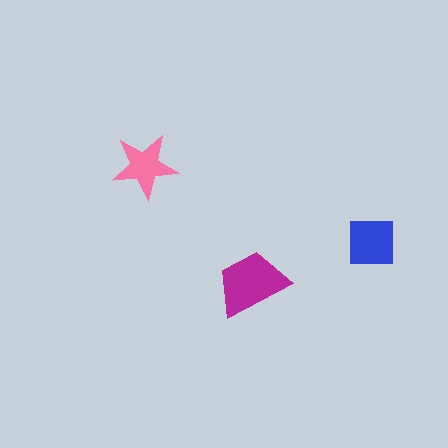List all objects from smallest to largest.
The pink star, the blue square, the magenta trapezoid.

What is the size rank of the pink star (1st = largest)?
3rd.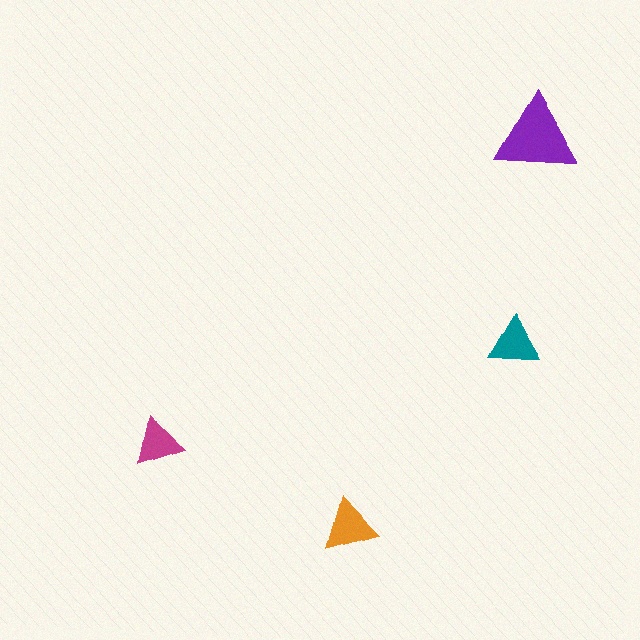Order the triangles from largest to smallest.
the purple one, the orange one, the teal one, the magenta one.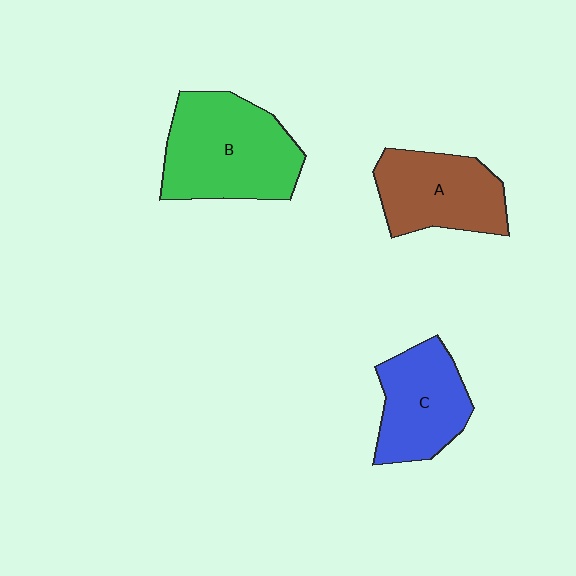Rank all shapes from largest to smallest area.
From largest to smallest: B (green), A (brown), C (blue).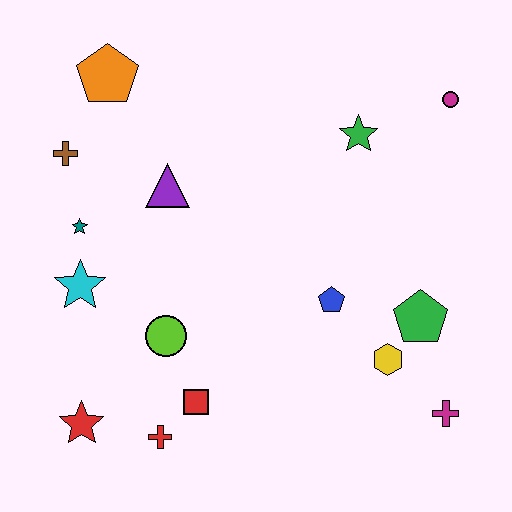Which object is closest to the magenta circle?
The green star is closest to the magenta circle.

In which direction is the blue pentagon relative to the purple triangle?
The blue pentagon is to the right of the purple triangle.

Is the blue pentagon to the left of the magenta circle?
Yes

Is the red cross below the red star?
Yes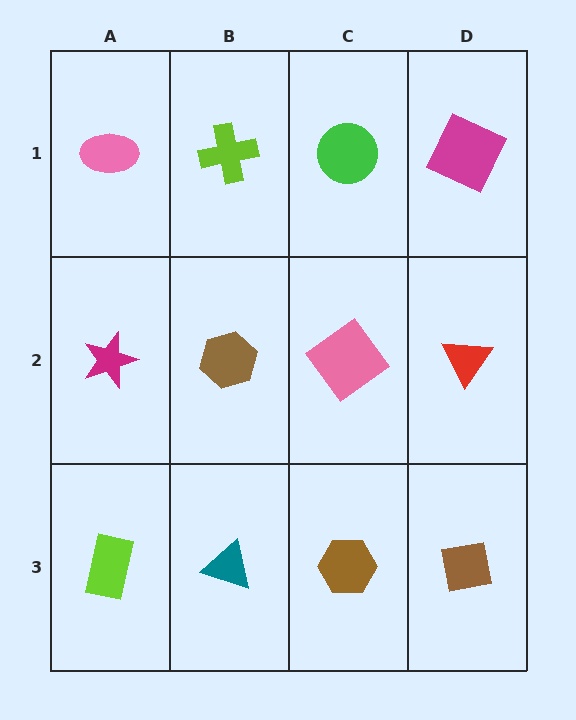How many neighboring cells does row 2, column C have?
4.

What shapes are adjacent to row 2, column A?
A pink ellipse (row 1, column A), a lime rectangle (row 3, column A), a brown hexagon (row 2, column B).